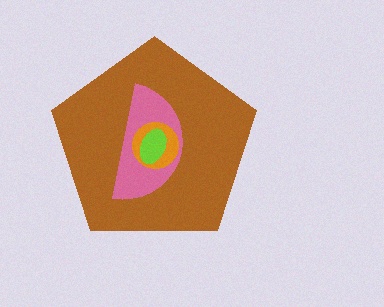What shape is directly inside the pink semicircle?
The orange circle.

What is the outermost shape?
The brown pentagon.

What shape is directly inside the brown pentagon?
The pink semicircle.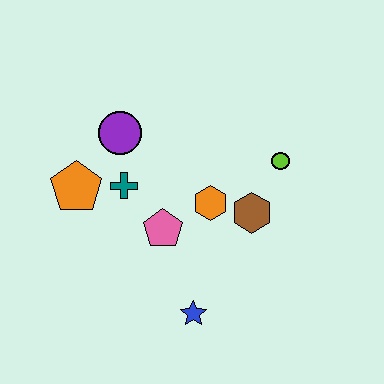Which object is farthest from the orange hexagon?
The orange pentagon is farthest from the orange hexagon.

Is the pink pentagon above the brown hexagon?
No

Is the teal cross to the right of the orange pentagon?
Yes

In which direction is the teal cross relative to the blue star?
The teal cross is above the blue star.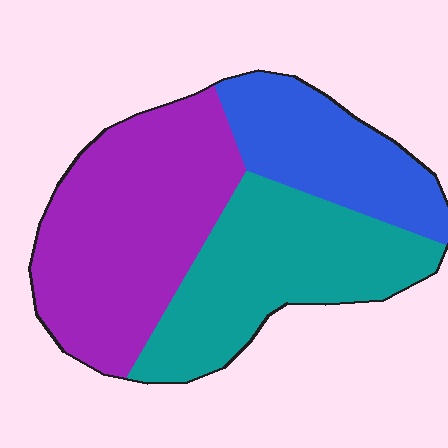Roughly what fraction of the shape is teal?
Teal takes up about one third (1/3) of the shape.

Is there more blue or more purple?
Purple.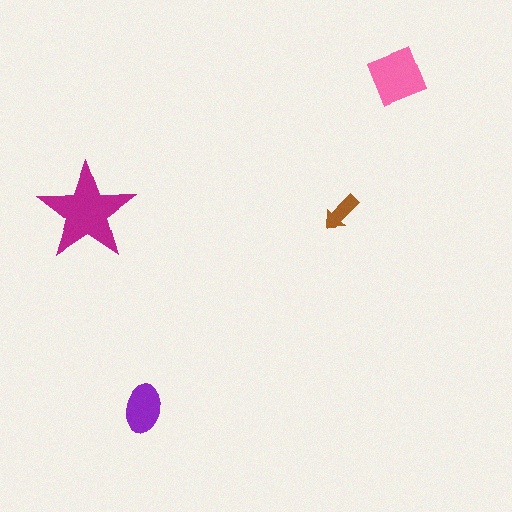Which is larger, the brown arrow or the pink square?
The pink square.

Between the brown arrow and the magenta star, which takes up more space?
The magenta star.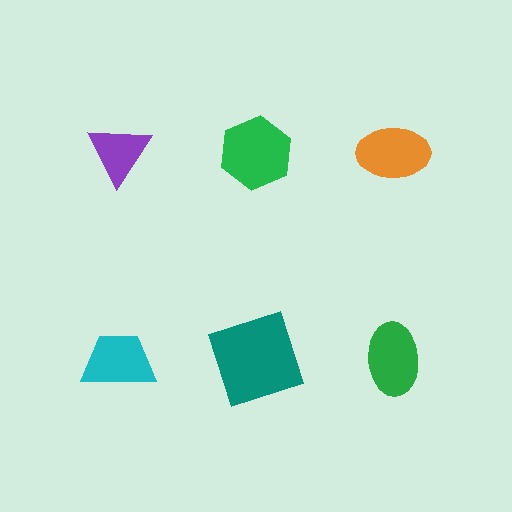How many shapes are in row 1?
3 shapes.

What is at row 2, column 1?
A cyan trapezoid.